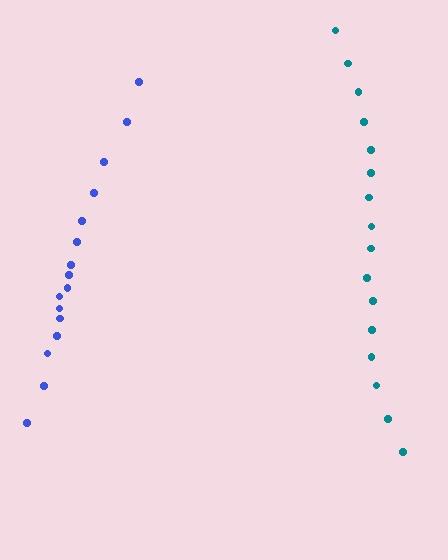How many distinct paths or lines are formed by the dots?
There are 2 distinct paths.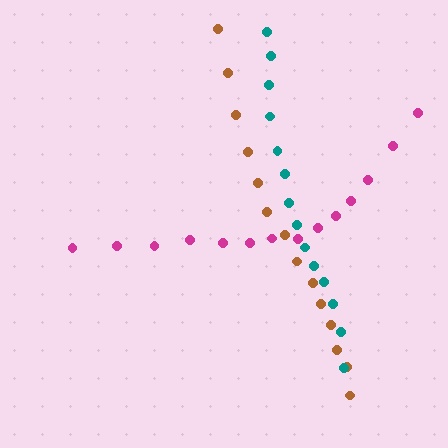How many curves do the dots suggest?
There are 3 distinct paths.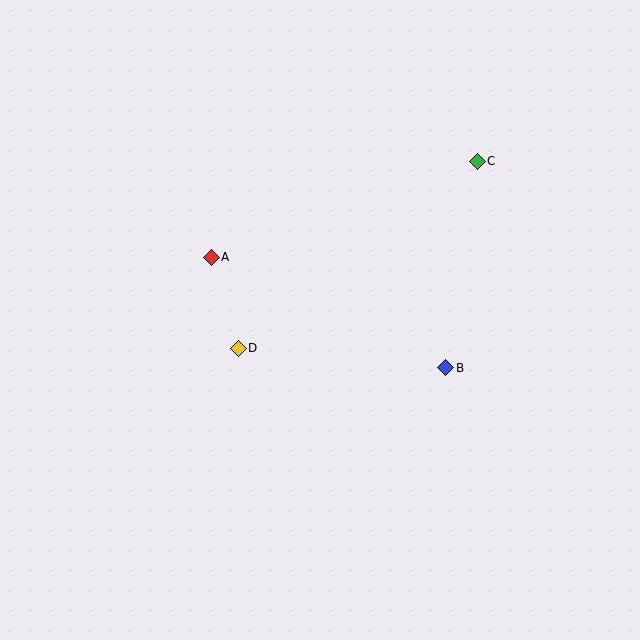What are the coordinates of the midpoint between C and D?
The midpoint between C and D is at (358, 255).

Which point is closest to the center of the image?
Point D at (238, 348) is closest to the center.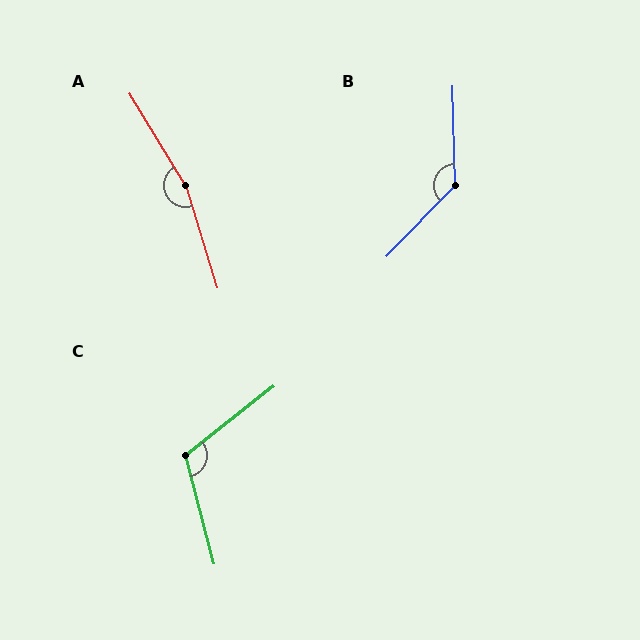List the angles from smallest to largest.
C (113°), B (135°), A (166°).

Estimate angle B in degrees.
Approximately 135 degrees.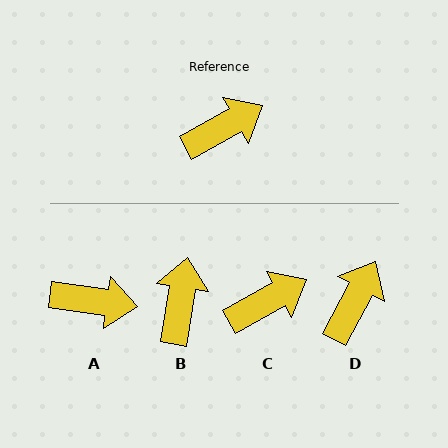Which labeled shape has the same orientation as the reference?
C.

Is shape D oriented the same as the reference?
No, it is off by about 33 degrees.